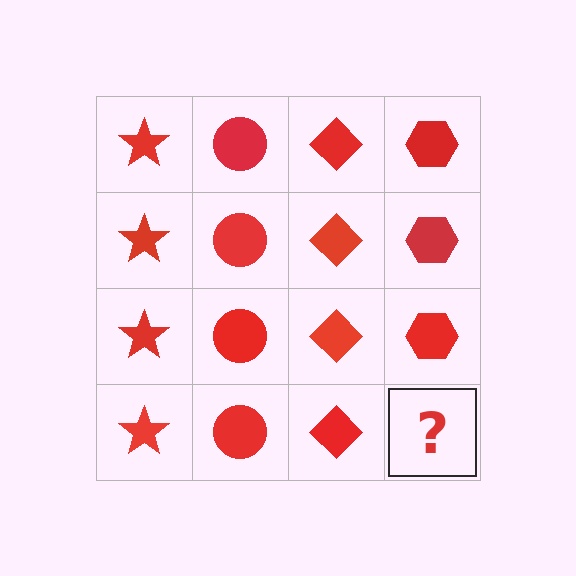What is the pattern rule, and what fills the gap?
The rule is that each column has a consistent shape. The gap should be filled with a red hexagon.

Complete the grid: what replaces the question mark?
The question mark should be replaced with a red hexagon.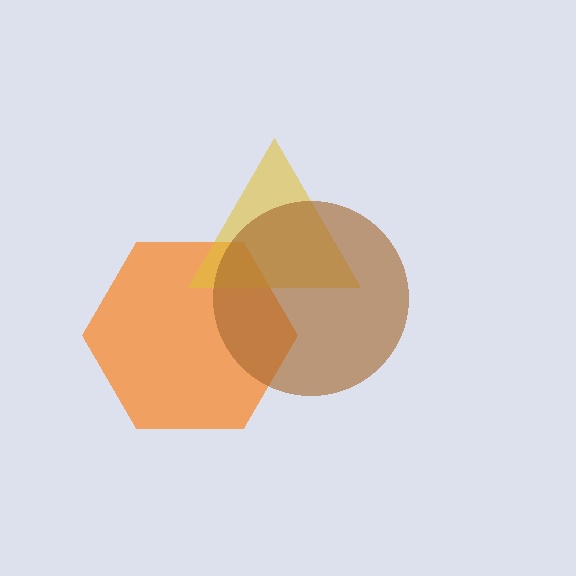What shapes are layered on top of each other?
The layered shapes are: an orange hexagon, a yellow triangle, a brown circle.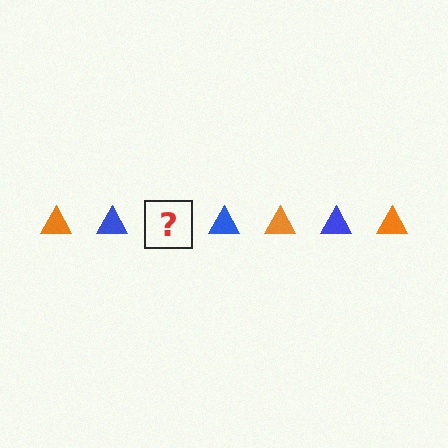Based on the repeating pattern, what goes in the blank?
The blank should be an orange triangle.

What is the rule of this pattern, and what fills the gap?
The rule is that the pattern cycles through orange, blue triangles. The gap should be filled with an orange triangle.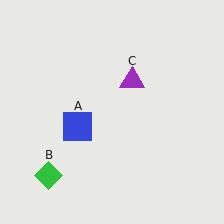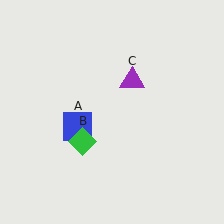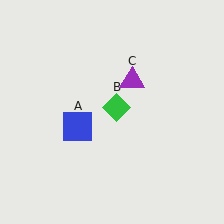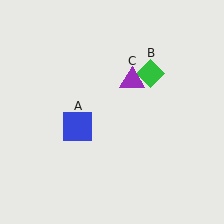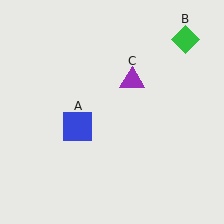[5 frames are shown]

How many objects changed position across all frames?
1 object changed position: green diamond (object B).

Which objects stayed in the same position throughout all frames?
Blue square (object A) and purple triangle (object C) remained stationary.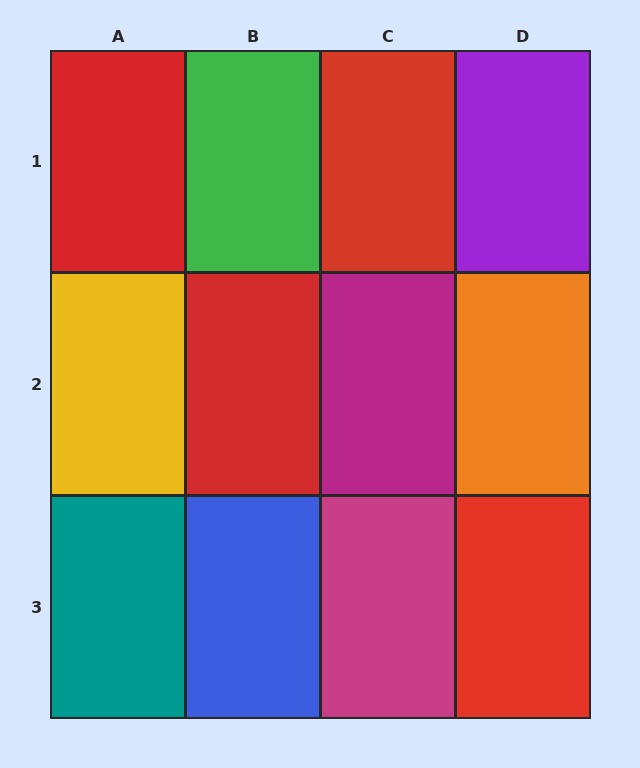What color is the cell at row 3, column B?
Blue.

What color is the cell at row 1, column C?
Red.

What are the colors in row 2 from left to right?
Yellow, red, magenta, orange.